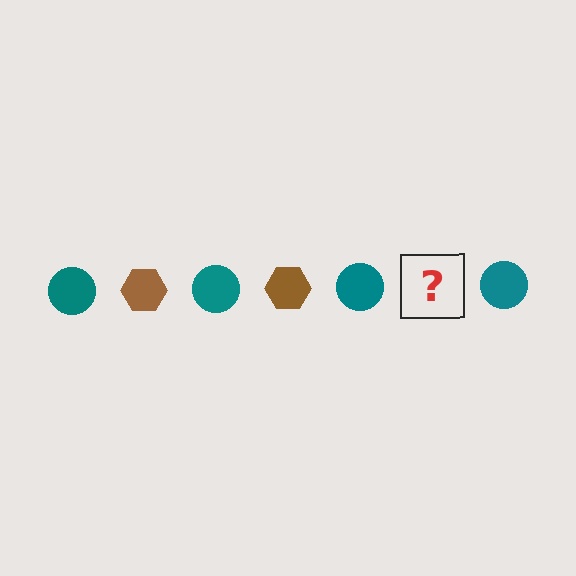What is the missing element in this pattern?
The missing element is a brown hexagon.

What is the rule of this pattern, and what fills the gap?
The rule is that the pattern alternates between teal circle and brown hexagon. The gap should be filled with a brown hexagon.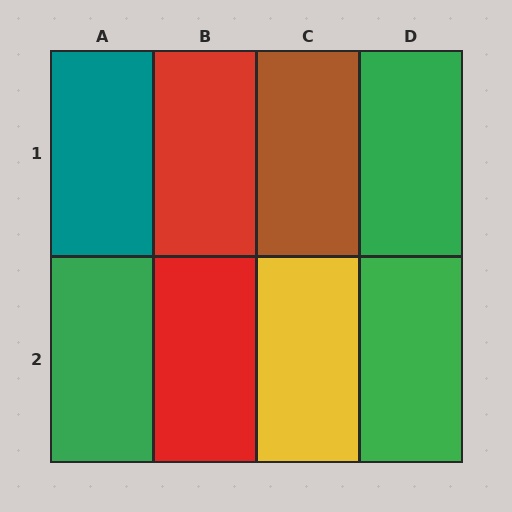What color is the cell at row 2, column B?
Red.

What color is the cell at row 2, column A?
Green.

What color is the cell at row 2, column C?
Yellow.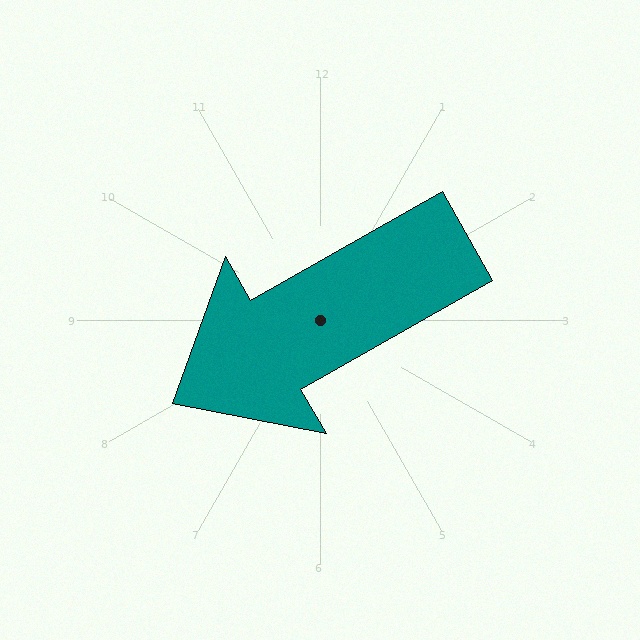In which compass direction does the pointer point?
Southwest.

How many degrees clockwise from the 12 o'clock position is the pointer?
Approximately 240 degrees.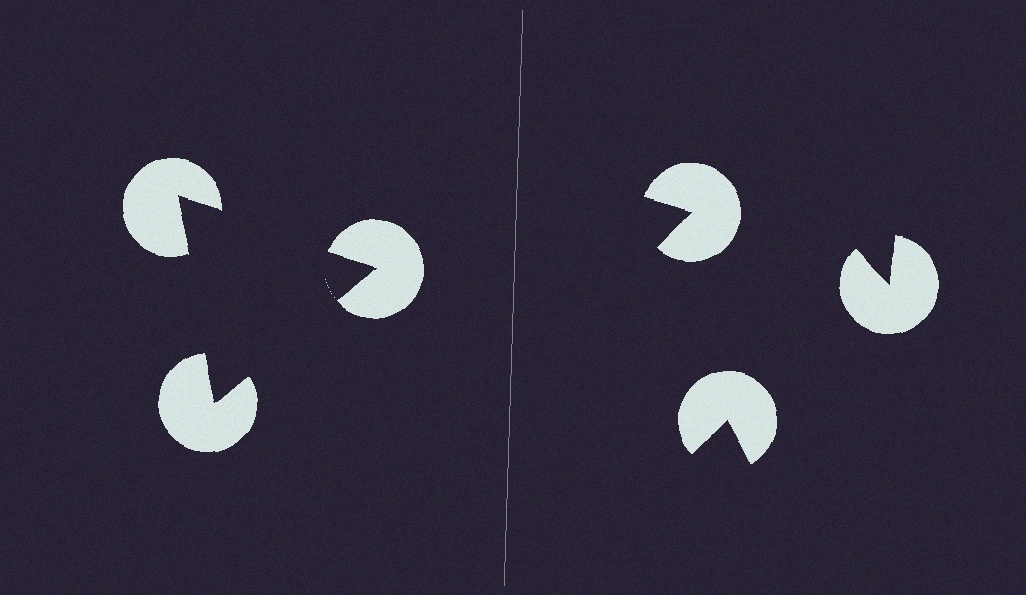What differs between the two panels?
The pac-man discs are positioned identically on both sides; only the wedge orientations differ. On the left they align to a triangle; on the right they are misaligned.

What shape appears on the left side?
An illusory triangle.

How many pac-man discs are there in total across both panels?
6 — 3 on each side.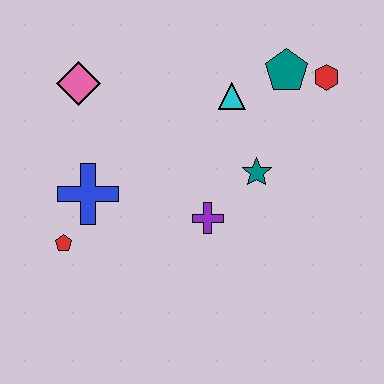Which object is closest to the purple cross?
The teal star is closest to the purple cross.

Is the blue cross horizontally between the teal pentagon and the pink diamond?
Yes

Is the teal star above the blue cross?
Yes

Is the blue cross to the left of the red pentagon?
No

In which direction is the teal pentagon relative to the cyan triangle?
The teal pentagon is to the right of the cyan triangle.